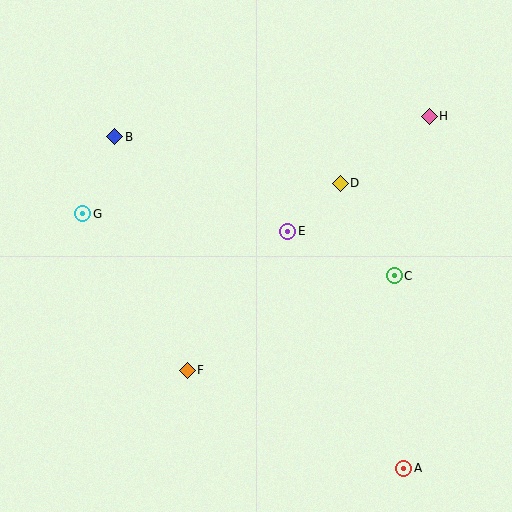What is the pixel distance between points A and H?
The distance between A and H is 353 pixels.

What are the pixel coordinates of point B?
Point B is at (115, 137).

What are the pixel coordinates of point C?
Point C is at (394, 276).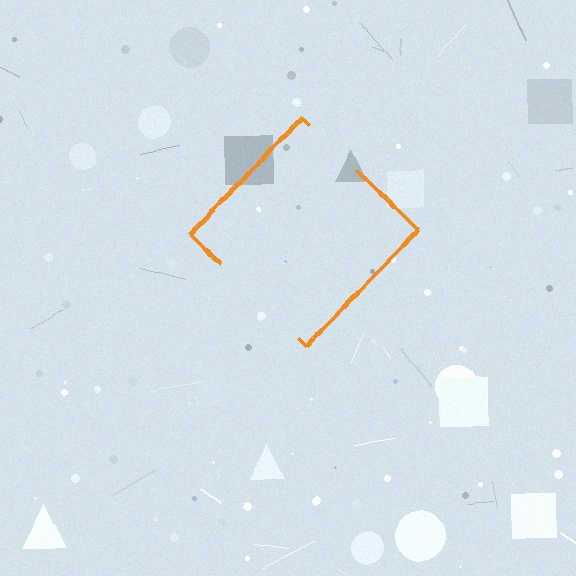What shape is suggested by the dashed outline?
The dashed outline suggests a diamond.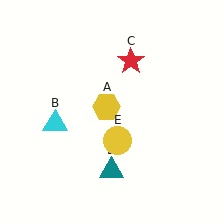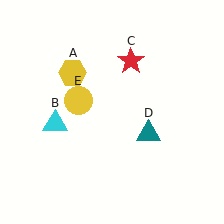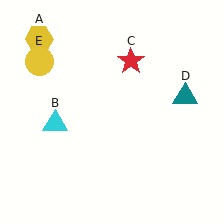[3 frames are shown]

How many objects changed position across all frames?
3 objects changed position: yellow hexagon (object A), teal triangle (object D), yellow circle (object E).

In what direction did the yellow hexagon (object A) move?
The yellow hexagon (object A) moved up and to the left.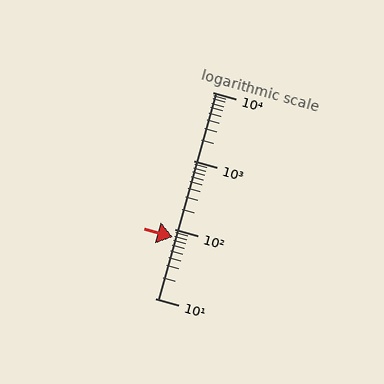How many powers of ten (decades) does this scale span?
The scale spans 3 decades, from 10 to 10000.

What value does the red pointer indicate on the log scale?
The pointer indicates approximately 78.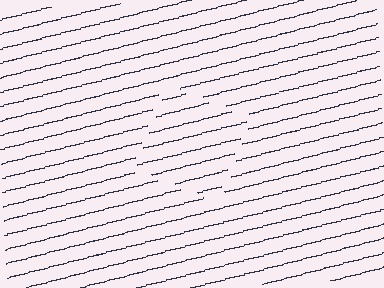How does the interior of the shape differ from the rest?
The interior of the shape contains the same grating, shifted by half a period — the contour is defined by the phase discontinuity where line-ends from the inner and outer gratings abut.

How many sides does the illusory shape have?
4 sides — the line-ends trace a square.